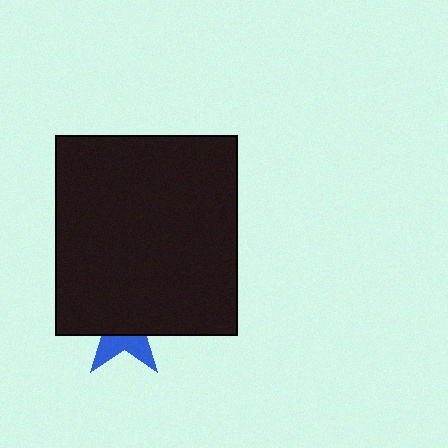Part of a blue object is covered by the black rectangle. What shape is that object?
It is a star.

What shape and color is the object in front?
The object in front is a black rectangle.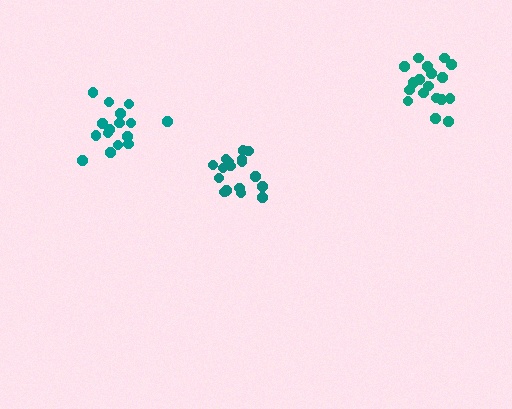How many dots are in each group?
Group 1: 17 dots, Group 2: 16 dots, Group 3: 18 dots (51 total).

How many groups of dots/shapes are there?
There are 3 groups.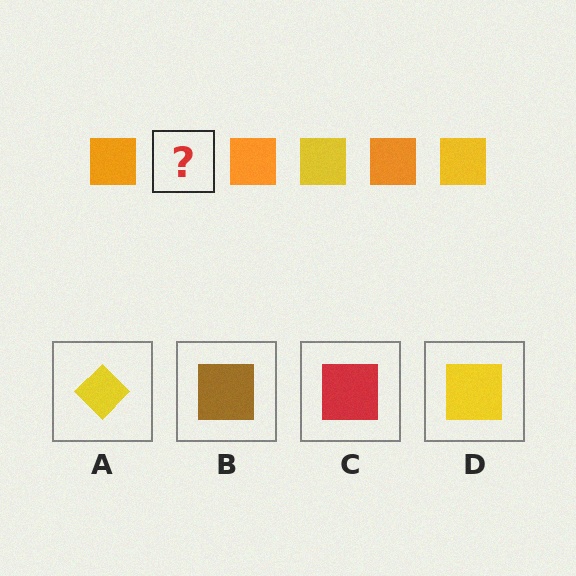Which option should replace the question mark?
Option D.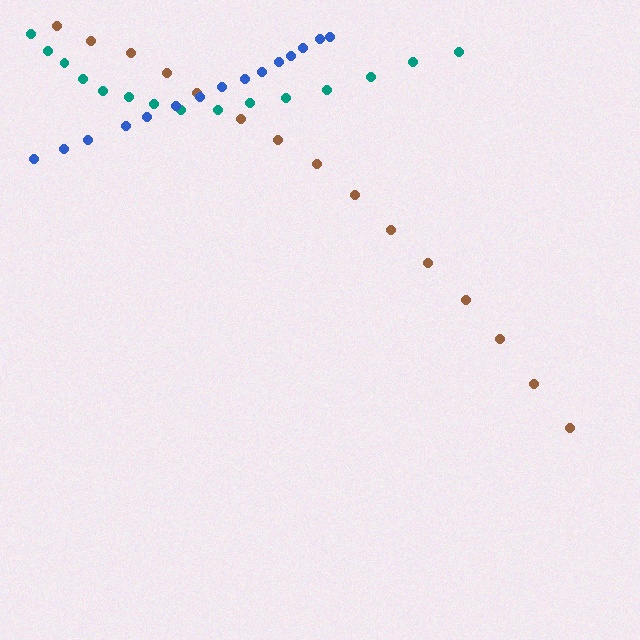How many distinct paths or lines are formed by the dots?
There are 3 distinct paths.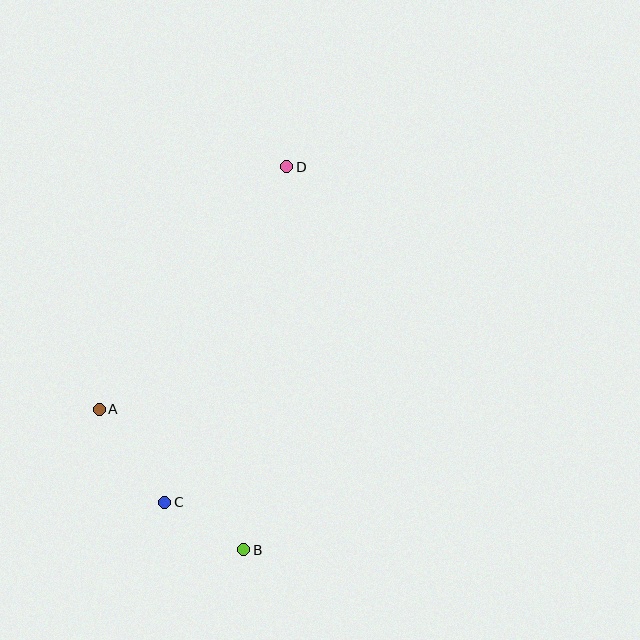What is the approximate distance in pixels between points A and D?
The distance between A and D is approximately 307 pixels.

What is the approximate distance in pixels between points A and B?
The distance between A and B is approximately 202 pixels.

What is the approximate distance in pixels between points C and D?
The distance between C and D is approximately 357 pixels.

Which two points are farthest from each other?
Points B and D are farthest from each other.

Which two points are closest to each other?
Points B and C are closest to each other.